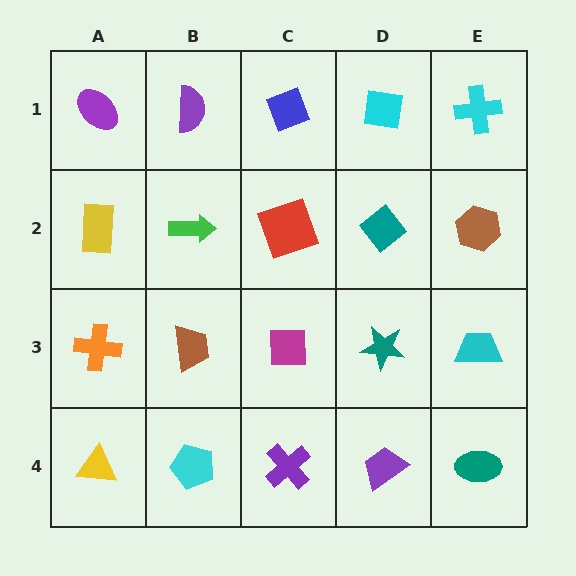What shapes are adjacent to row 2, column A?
A purple ellipse (row 1, column A), an orange cross (row 3, column A), a green arrow (row 2, column B).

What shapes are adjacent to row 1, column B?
A green arrow (row 2, column B), a purple ellipse (row 1, column A), a blue diamond (row 1, column C).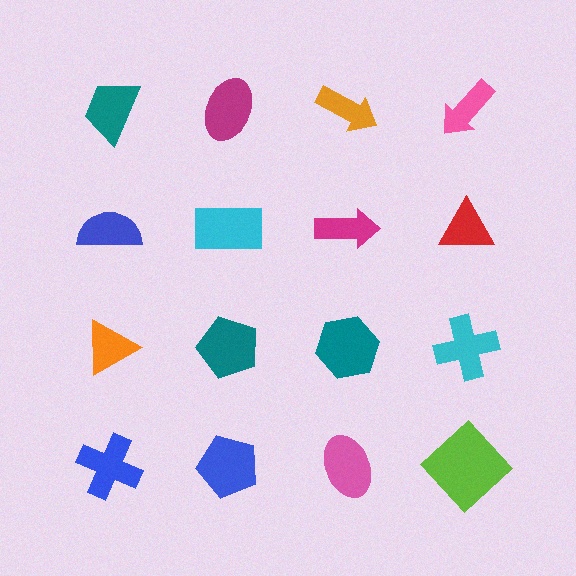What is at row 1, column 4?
A pink arrow.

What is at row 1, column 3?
An orange arrow.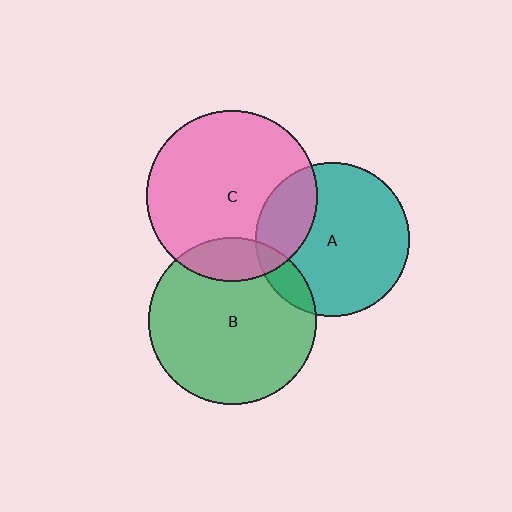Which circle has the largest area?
Circle C (pink).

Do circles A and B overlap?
Yes.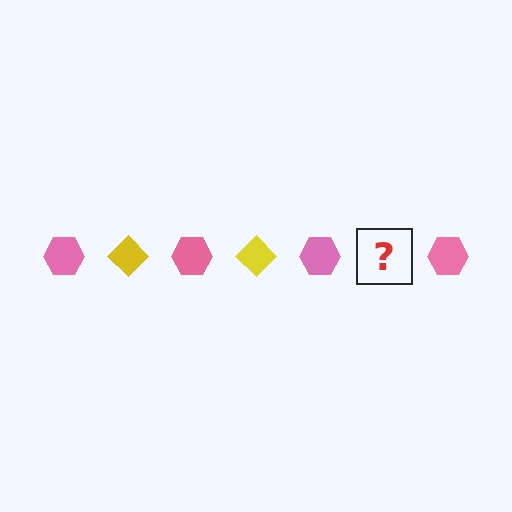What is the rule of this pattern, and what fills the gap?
The rule is that the pattern alternates between pink hexagon and yellow diamond. The gap should be filled with a yellow diamond.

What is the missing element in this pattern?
The missing element is a yellow diamond.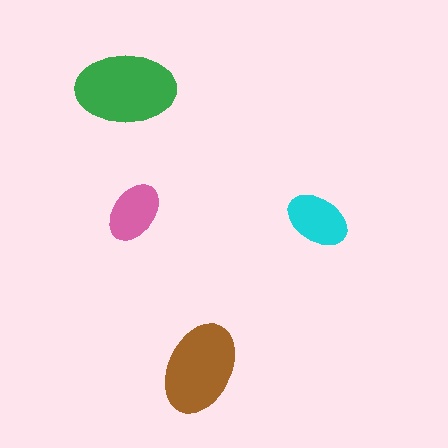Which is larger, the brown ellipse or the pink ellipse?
The brown one.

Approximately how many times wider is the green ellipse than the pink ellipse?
About 1.5 times wider.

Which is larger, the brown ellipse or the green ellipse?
The green one.